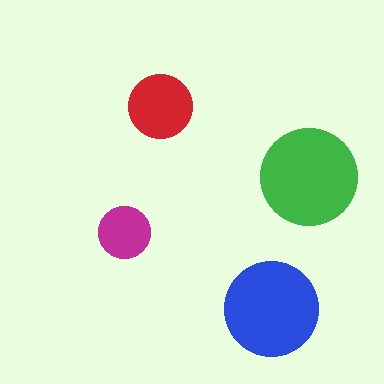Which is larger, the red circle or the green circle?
The green one.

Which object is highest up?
The red circle is topmost.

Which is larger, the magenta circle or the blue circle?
The blue one.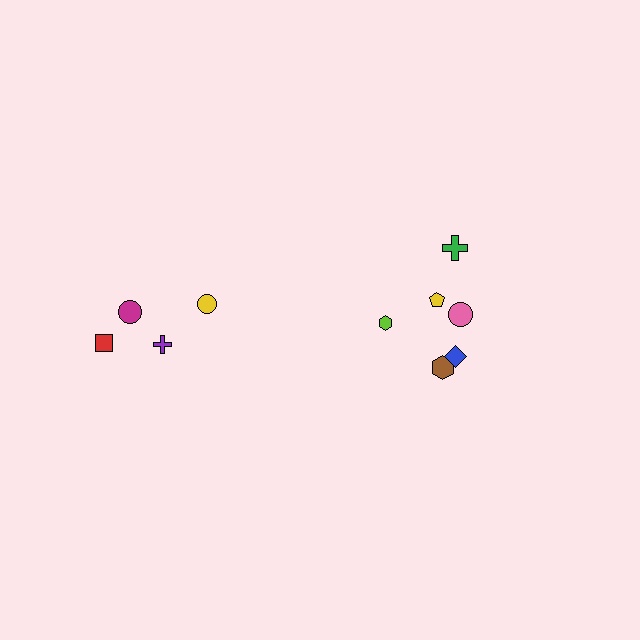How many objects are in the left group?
There are 4 objects.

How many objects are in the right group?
There are 6 objects.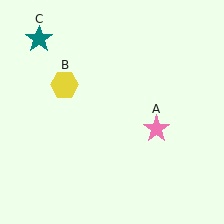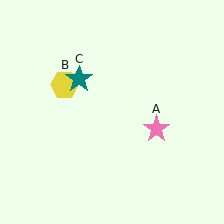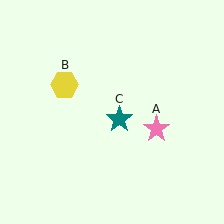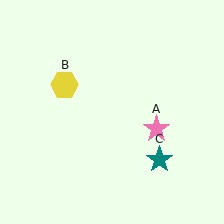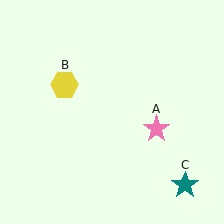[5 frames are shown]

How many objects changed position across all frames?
1 object changed position: teal star (object C).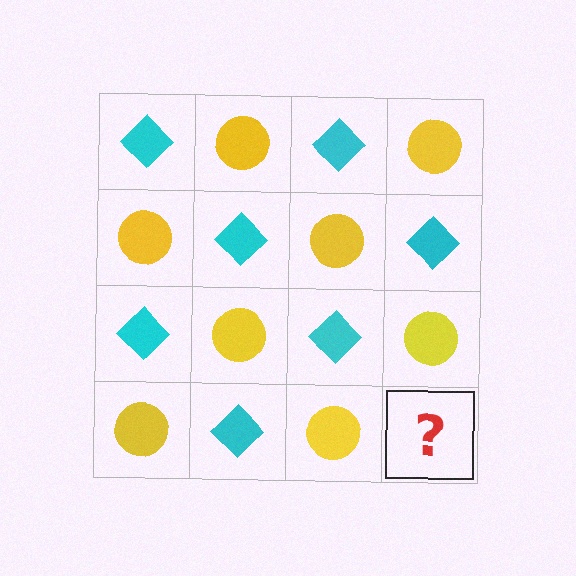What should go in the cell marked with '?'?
The missing cell should contain a cyan diamond.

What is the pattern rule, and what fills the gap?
The rule is that it alternates cyan diamond and yellow circle in a checkerboard pattern. The gap should be filled with a cyan diamond.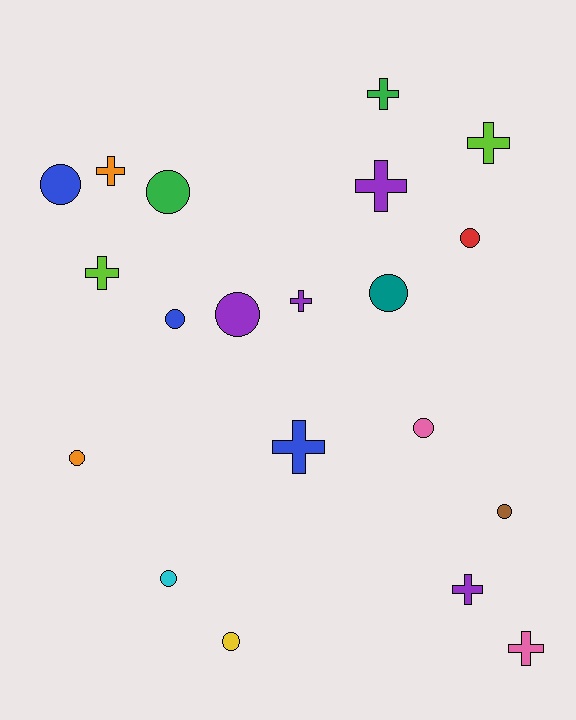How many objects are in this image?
There are 20 objects.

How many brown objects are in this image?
There is 1 brown object.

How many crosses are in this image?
There are 9 crosses.